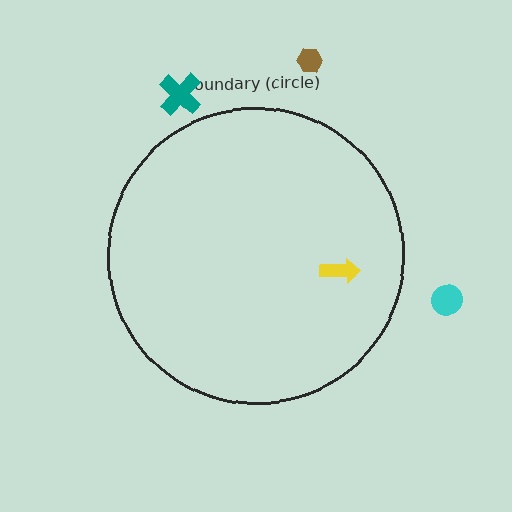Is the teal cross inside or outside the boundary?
Outside.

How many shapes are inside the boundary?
1 inside, 3 outside.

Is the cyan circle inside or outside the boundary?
Outside.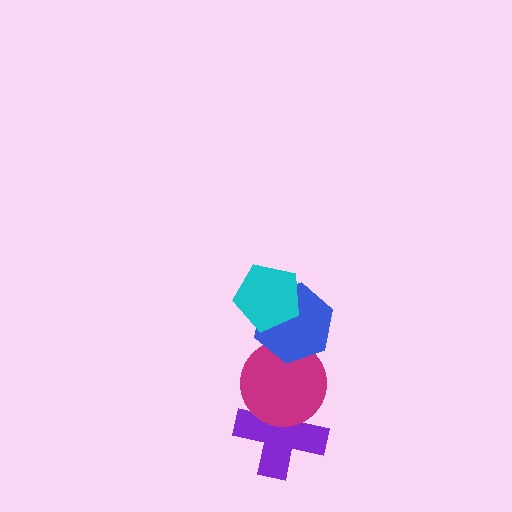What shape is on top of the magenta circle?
The blue hexagon is on top of the magenta circle.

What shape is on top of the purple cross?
The magenta circle is on top of the purple cross.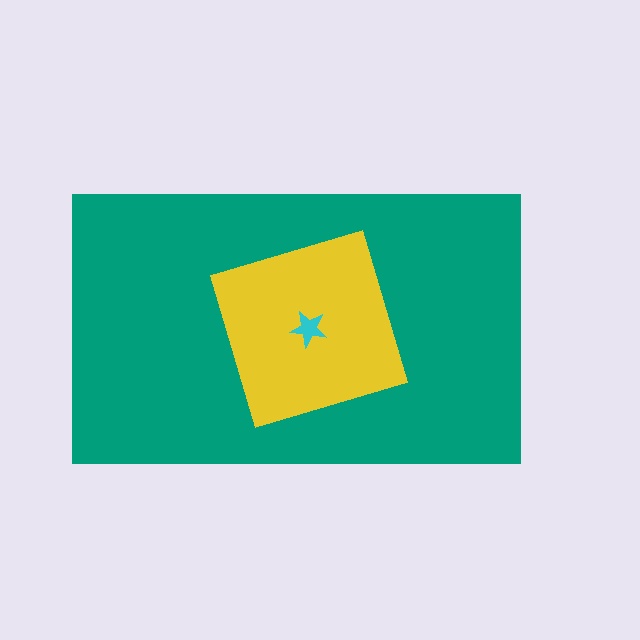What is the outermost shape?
The teal rectangle.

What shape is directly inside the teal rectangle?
The yellow square.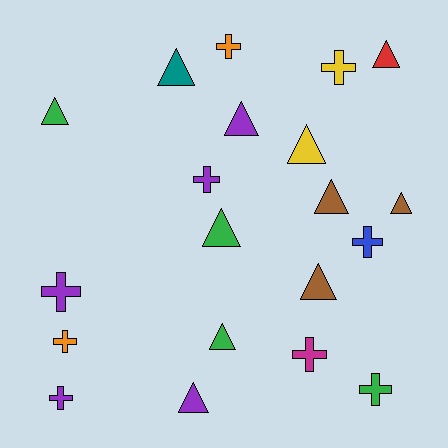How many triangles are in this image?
There are 11 triangles.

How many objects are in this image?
There are 20 objects.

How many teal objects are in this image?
There is 1 teal object.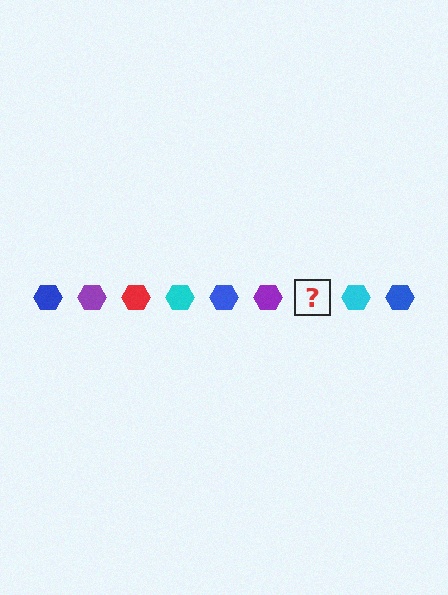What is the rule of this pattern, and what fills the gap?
The rule is that the pattern cycles through blue, purple, red, cyan hexagons. The gap should be filled with a red hexagon.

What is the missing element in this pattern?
The missing element is a red hexagon.